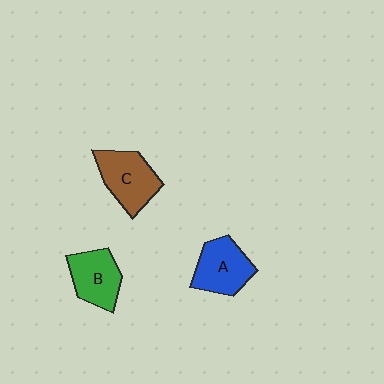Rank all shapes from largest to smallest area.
From largest to smallest: C (brown), A (blue), B (green).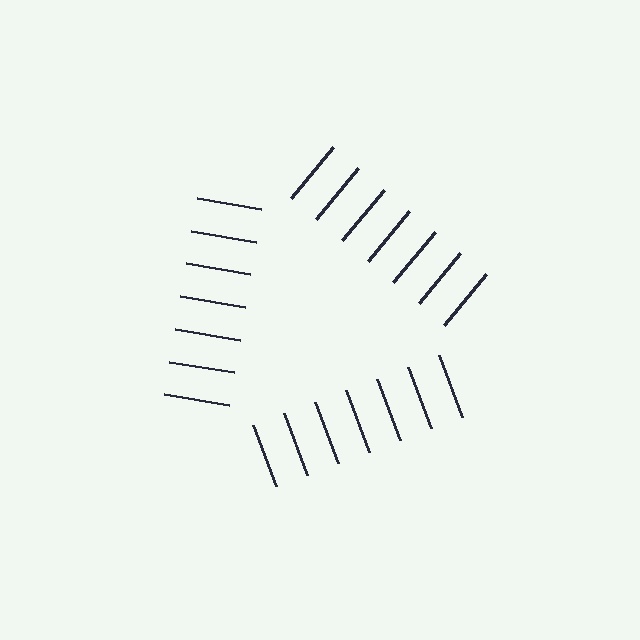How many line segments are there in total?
21 — 7 along each of the 3 edges.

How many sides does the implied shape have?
3 sides — the line-ends trace a triangle.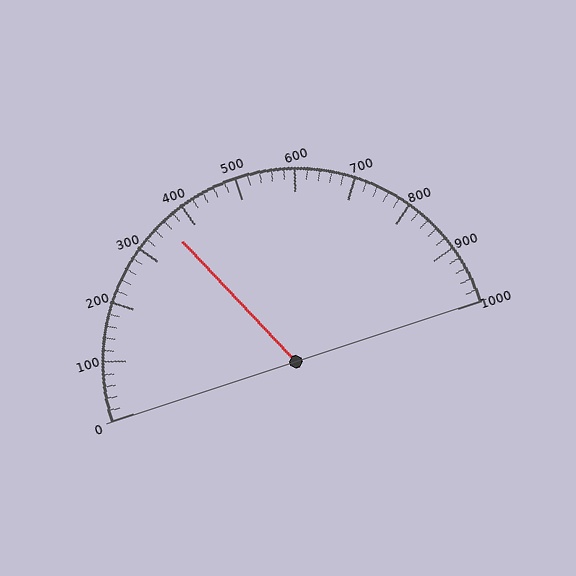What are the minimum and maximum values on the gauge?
The gauge ranges from 0 to 1000.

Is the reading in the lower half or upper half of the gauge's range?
The reading is in the lower half of the range (0 to 1000).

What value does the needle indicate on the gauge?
The needle indicates approximately 360.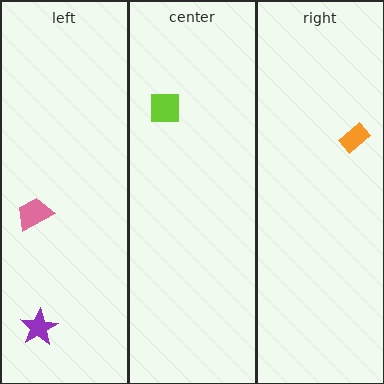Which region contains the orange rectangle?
The right region.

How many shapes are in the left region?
2.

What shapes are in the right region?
The orange rectangle.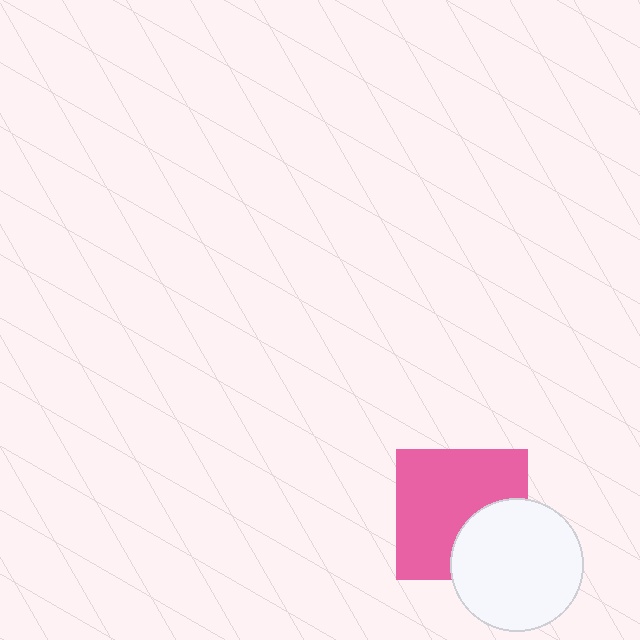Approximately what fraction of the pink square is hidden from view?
Roughly 31% of the pink square is hidden behind the white circle.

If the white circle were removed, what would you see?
You would see the complete pink square.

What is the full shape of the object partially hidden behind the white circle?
The partially hidden object is a pink square.